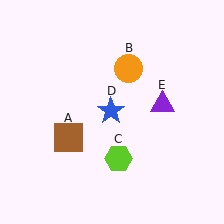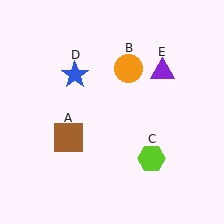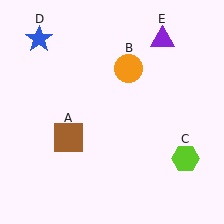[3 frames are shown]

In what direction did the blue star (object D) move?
The blue star (object D) moved up and to the left.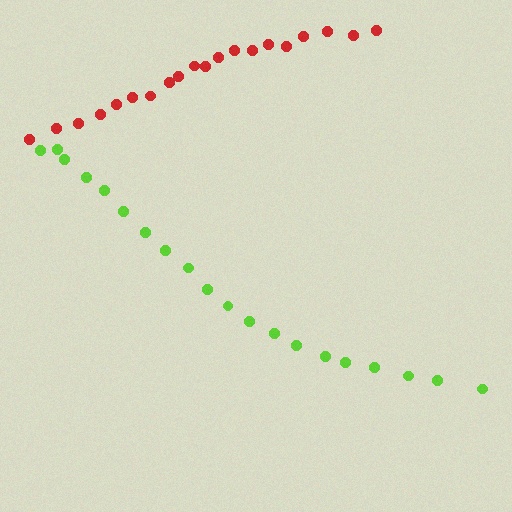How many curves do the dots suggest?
There are 2 distinct paths.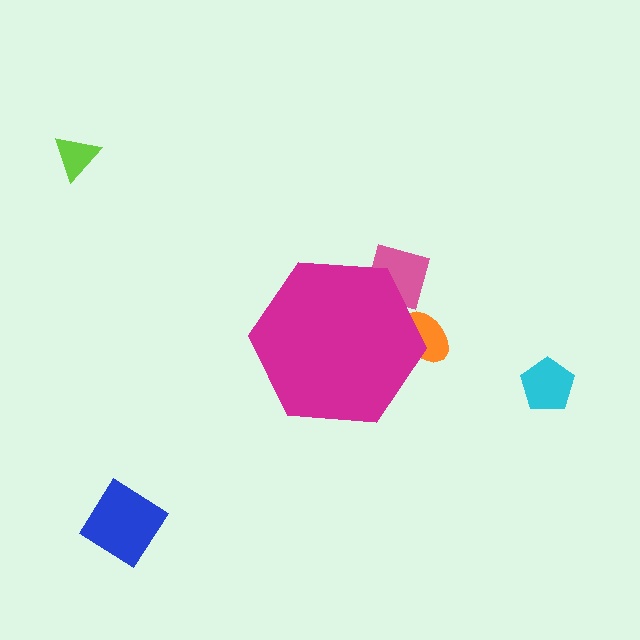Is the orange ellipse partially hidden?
Yes, the orange ellipse is partially hidden behind the magenta hexagon.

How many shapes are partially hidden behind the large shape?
2 shapes are partially hidden.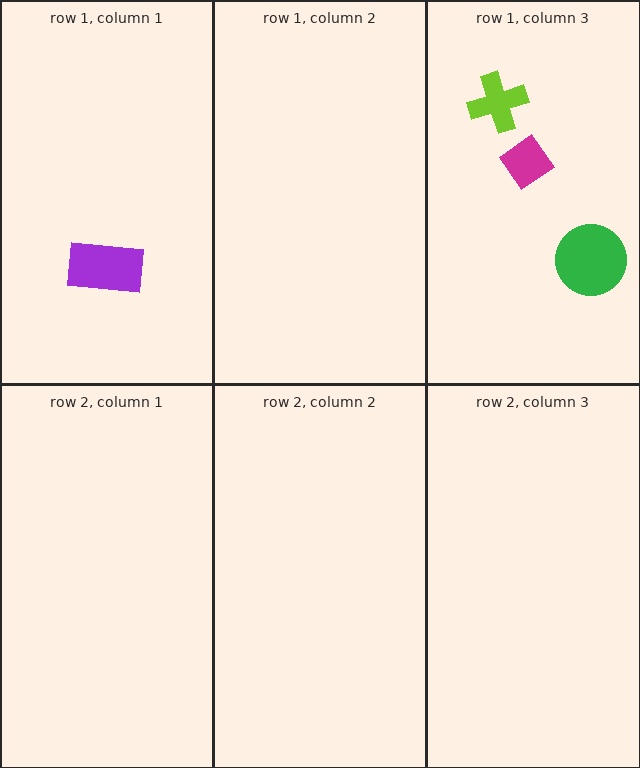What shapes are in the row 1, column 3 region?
The green circle, the magenta diamond, the lime cross.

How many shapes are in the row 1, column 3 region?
3.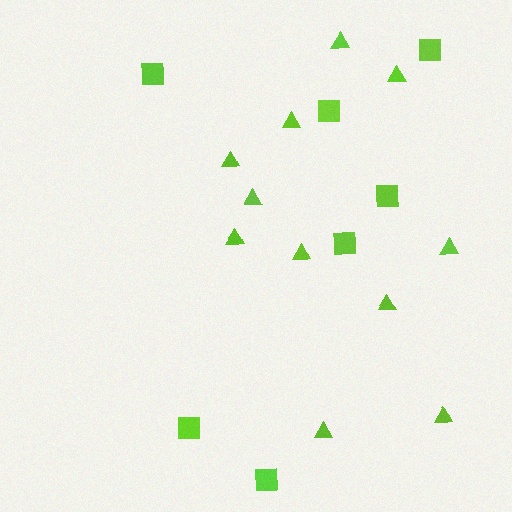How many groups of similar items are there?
There are 2 groups: one group of triangles (11) and one group of squares (7).